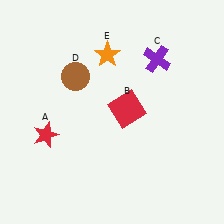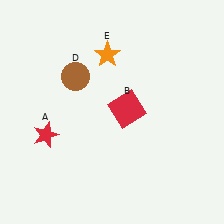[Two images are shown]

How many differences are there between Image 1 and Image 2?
There is 1 difference between the two images.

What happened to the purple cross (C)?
The purple cross (C) was removed in Image 2. It was in the top-right area of Image 1.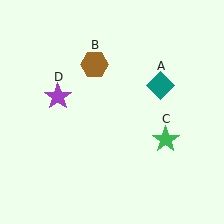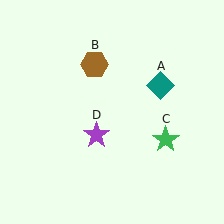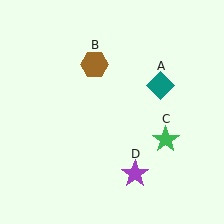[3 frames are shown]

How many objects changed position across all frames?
1 object changed position: purple star (object D).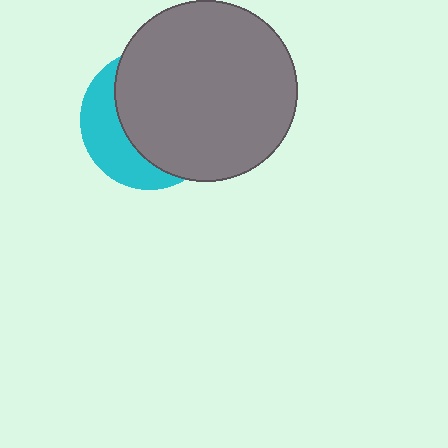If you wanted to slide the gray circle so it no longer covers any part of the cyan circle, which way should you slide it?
Slide it right — that is the most direct way to separate the two shapes.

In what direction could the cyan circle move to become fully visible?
The cyan circle could move left. That would shift it out from behind the gray circle entirely.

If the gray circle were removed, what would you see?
You would see the complete cyan circle.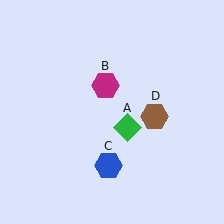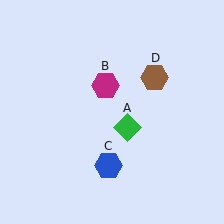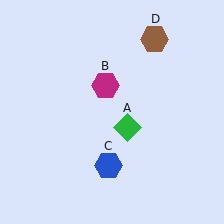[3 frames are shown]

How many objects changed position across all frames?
1 object changed position: brown hexagon (object D).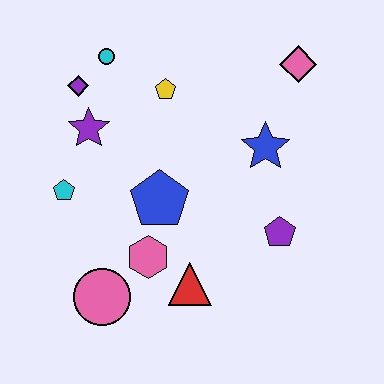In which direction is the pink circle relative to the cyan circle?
The pink circle is below the cyan circle.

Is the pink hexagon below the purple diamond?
Yes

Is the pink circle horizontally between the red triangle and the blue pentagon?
No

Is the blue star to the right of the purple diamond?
Yes